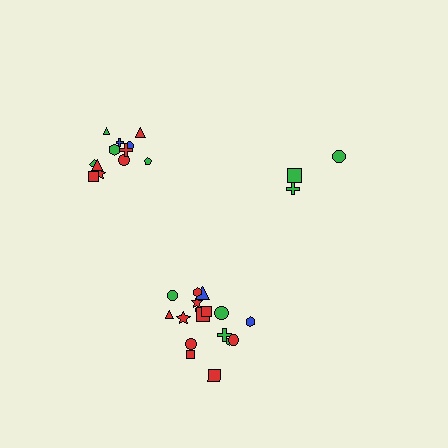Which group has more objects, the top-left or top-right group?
The top-left group.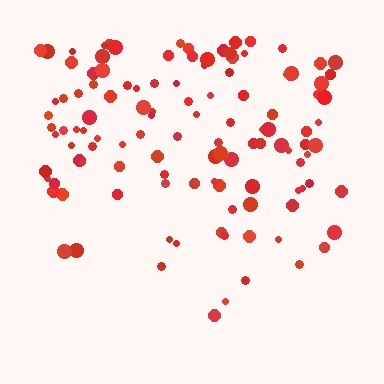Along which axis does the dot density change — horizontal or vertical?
Vertical.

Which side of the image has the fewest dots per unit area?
The bottom.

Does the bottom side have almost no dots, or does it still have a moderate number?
Still a moderate number, just noticeably fewer than the top.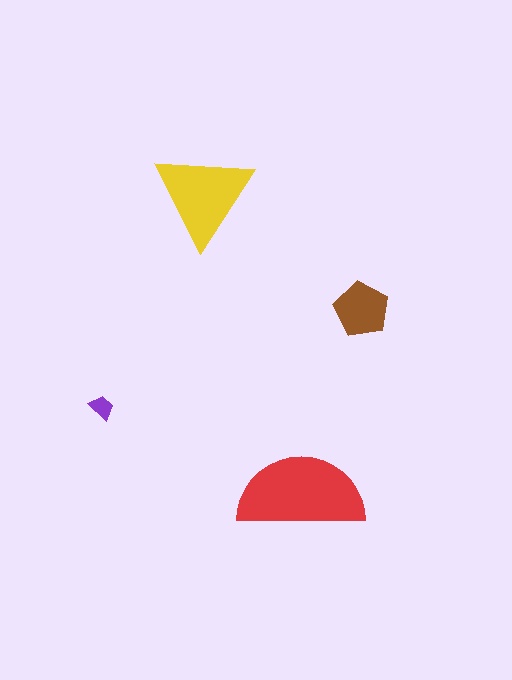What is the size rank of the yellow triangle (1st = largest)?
2nd.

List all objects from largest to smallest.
The red semicircle, the yellow triangle, the brown pentagon, the purple trapezoid.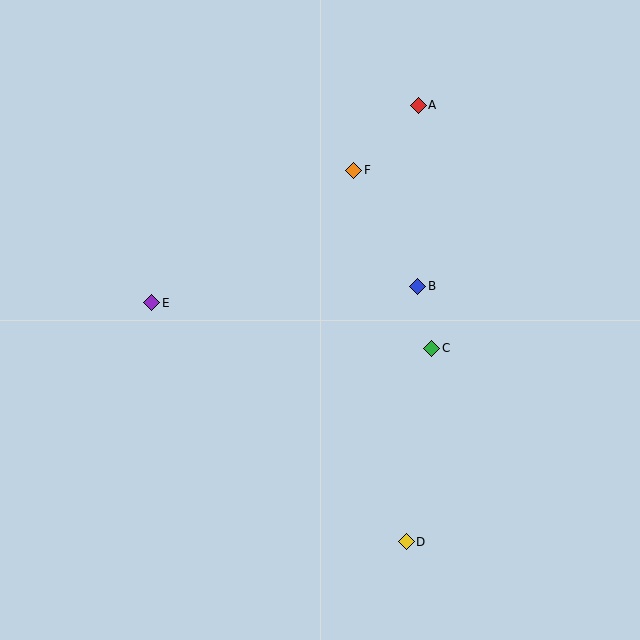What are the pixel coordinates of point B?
Point B is at (418, 286).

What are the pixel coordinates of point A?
Point A is at (418, 105).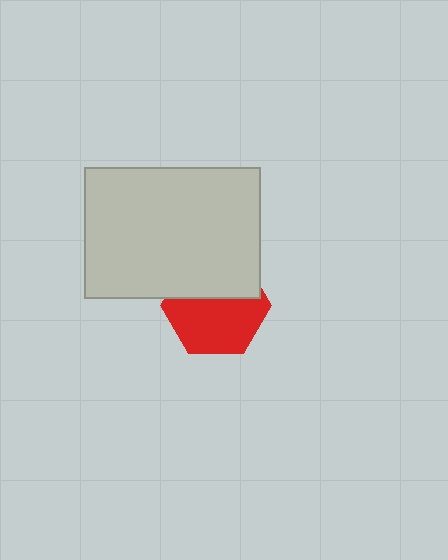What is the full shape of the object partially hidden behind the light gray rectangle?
The partially hidden object is a red hexagon.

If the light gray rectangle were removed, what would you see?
You would see the complete red hexagon.